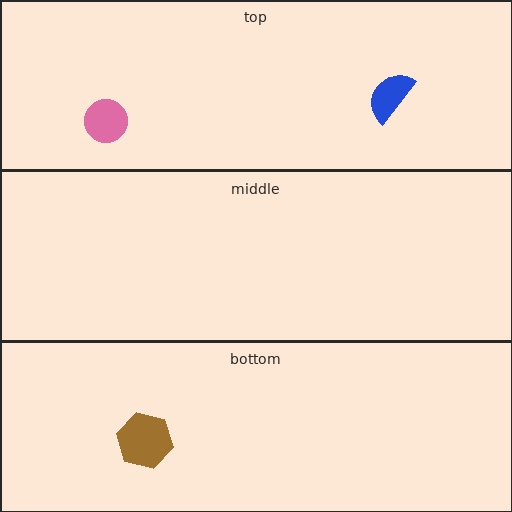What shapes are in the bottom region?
The brown hexagon.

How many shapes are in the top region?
2.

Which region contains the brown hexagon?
The bottom region.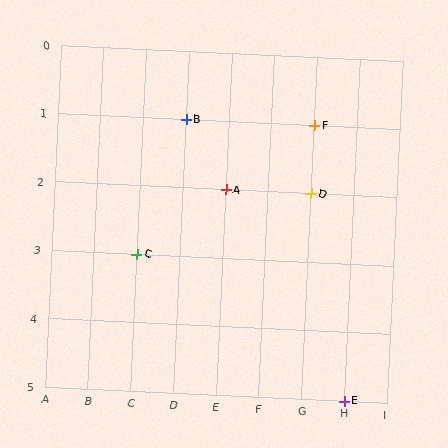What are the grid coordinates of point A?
Point A is at grid coordinates (E, 2).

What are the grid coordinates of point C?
Point C is at grid coordinates (C, 3).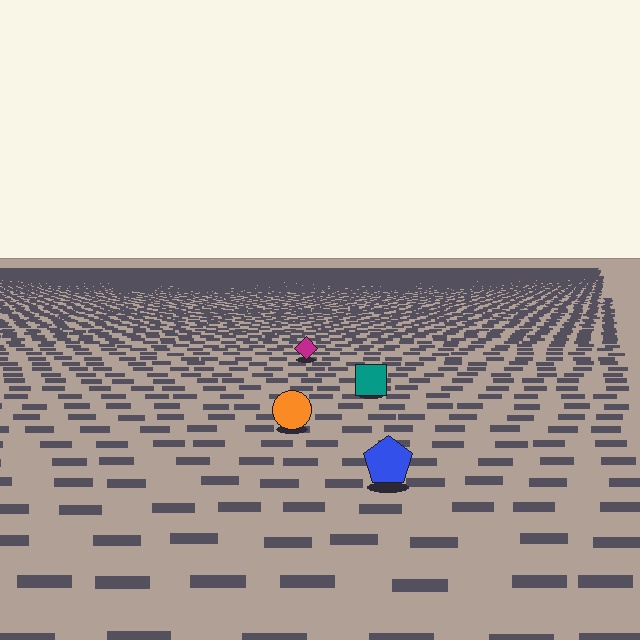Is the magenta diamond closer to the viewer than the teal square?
No. The teal square is closer — you can tell from the texture gradient: the ground texture is coarser near it.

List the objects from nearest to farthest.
From nearest to farthest: the blue pentagon, the orange circle, the teal square, the magenta diamond.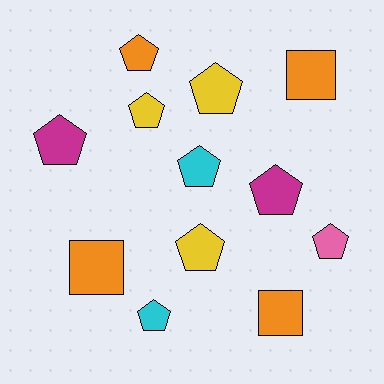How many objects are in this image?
There are 12 objects.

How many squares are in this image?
There are 3 squares.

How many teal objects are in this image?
There are no teal objects.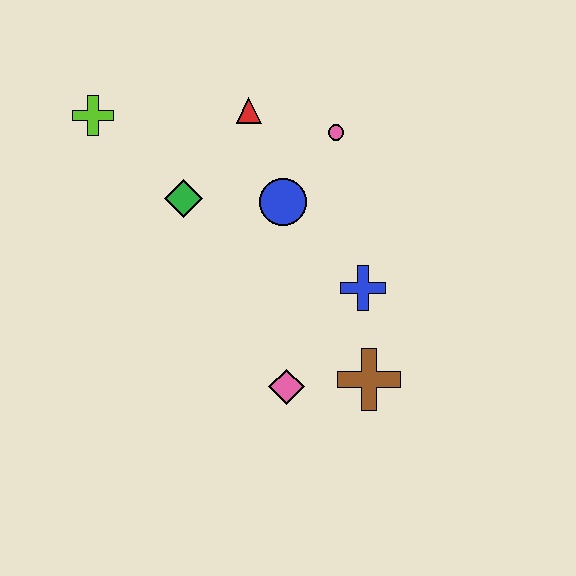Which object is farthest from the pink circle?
The pink diamond is farthest from the pink circle.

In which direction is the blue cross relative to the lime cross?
The blue cross is to the right of the lime cross.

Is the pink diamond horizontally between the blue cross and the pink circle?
No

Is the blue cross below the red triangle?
Yes